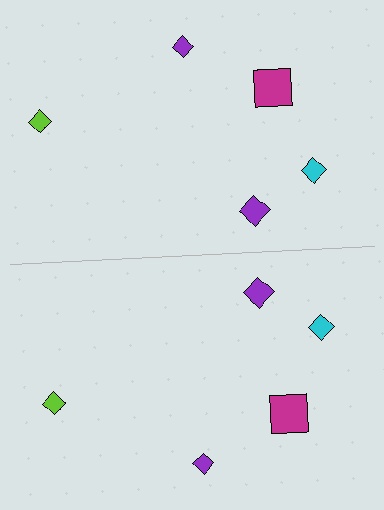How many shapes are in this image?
There are 10 shapes in this image.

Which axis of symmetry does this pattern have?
The pattern has a horizontal axis of symmetry running through the center of the image.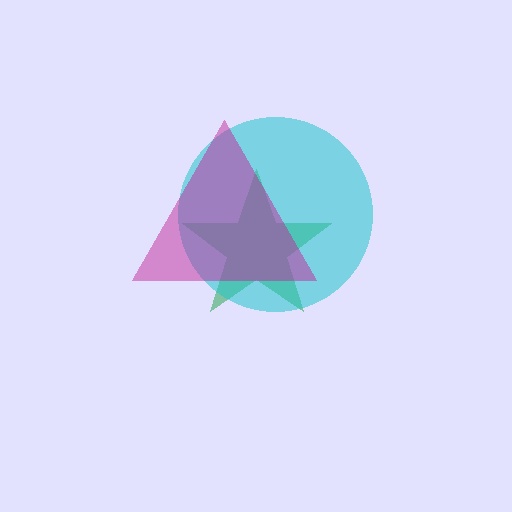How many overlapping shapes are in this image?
There are 3 overlapping shapes in the image.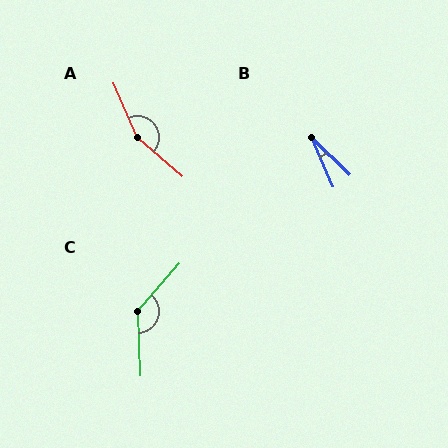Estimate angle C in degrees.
Approximately 137 degrees.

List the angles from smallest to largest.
B (22°), C (137°), A (154°).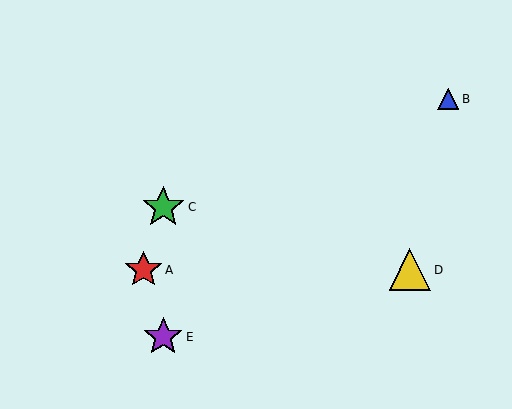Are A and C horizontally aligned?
No, A is at y≈270 and C is at y≈207.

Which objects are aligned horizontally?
Objects A, D are aligned horizontally.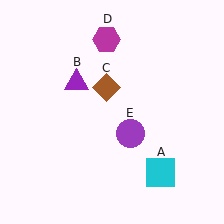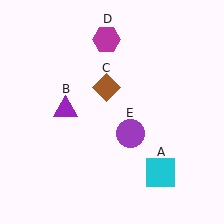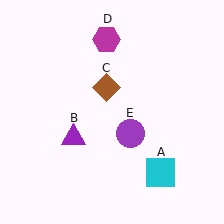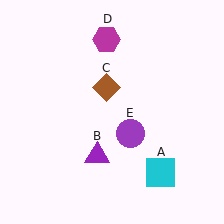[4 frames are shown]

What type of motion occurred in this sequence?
The purple triangle (object B) rotated counterclockwise around the center of the scene.